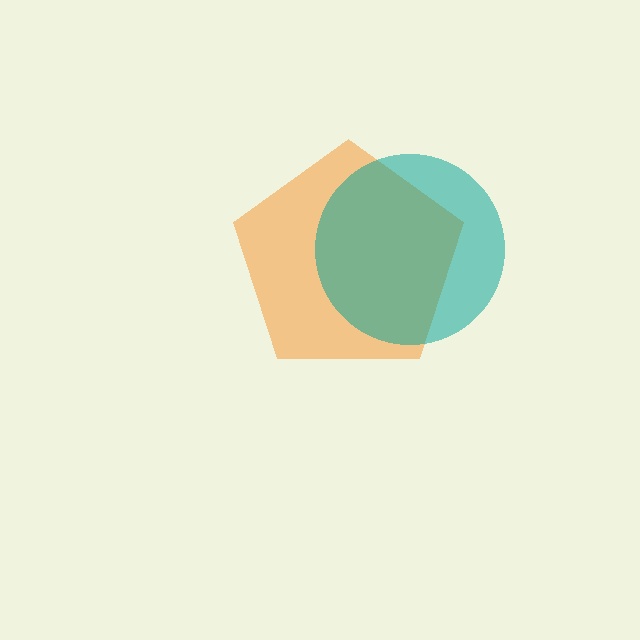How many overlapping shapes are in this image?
There are 2 overlapping shapes in the image.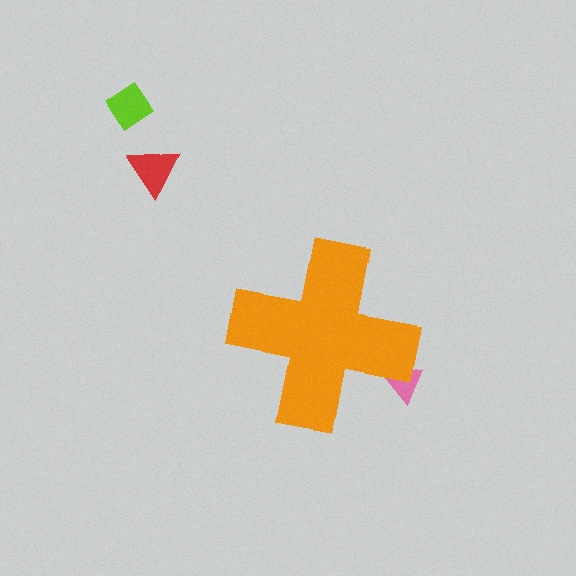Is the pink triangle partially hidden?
Yes, the pink triangle is partially hidden behind the orange cross.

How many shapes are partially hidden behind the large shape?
1 shape is partially hidden.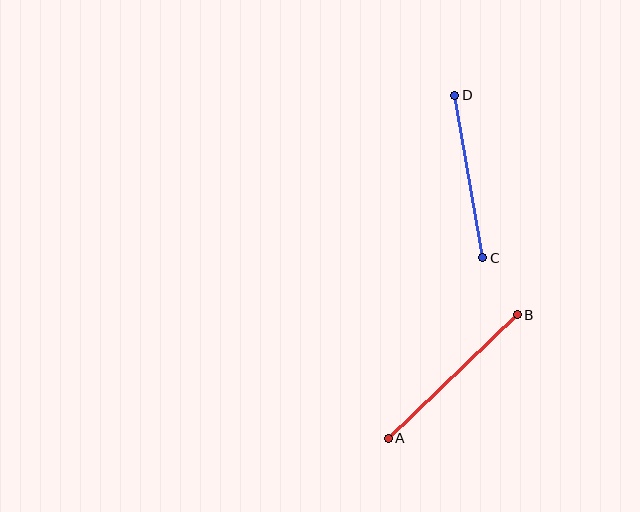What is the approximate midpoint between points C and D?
The midpoint is at approximately (469, 176) pixels.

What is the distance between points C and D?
The distance is approximately 165 pixels.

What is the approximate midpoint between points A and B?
The midpoint is at approximately (453, 377) pixels.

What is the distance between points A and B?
The distance is approximately 178 pixels.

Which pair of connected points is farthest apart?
Points A and B are farthest apart.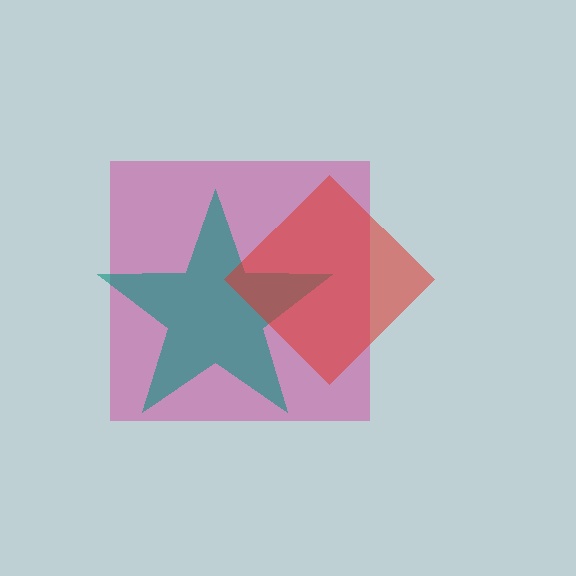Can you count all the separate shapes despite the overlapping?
Yes, there are 3 separate shapes.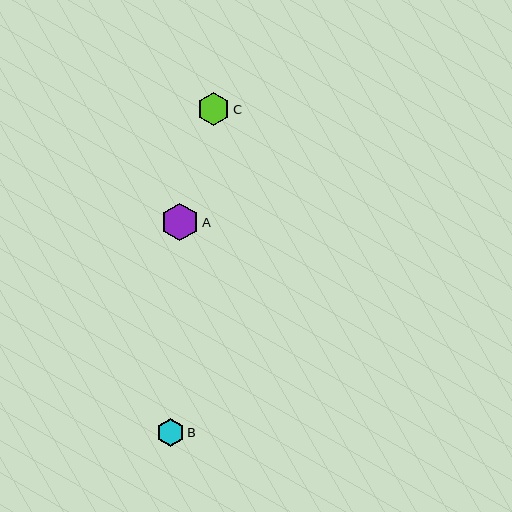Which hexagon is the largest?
Hexagon A is the largest with a size of approximately 38 pixels.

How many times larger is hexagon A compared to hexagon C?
Hexagon A is approximately 1.1 times the size of hexagon C.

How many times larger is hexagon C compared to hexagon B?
Hexagon C is approximately 1.2 times the size of hexagon B.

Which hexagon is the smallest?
Hexagon B is the smallest with a size of approximately 28 pixels.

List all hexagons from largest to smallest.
From largest to smallest: A, C, B.